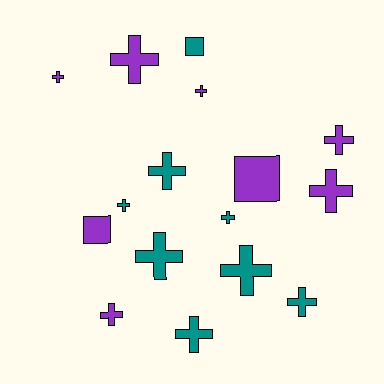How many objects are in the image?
There are 16 objects.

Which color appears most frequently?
Teal, with 8 objects.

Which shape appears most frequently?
Cross, with 13 objects.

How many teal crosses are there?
There are 7 teal crosses.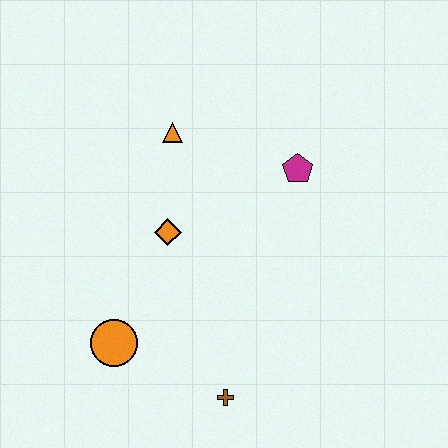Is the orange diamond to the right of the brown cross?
No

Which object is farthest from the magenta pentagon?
The orange circle is farthest from the magenta pentagon.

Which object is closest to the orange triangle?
The orange diamond is closest to the orange triangle.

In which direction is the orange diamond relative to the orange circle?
The orange diamond is above the orange circle.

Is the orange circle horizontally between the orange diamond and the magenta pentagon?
No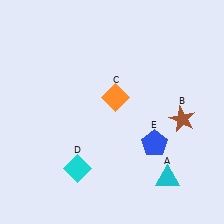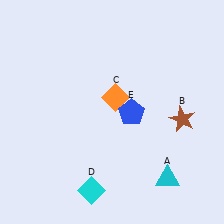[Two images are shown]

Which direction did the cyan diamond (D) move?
The cyan diamond (D) moved down.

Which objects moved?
The objects that moved are: the cyan diamond (D), the blue pentagon (E).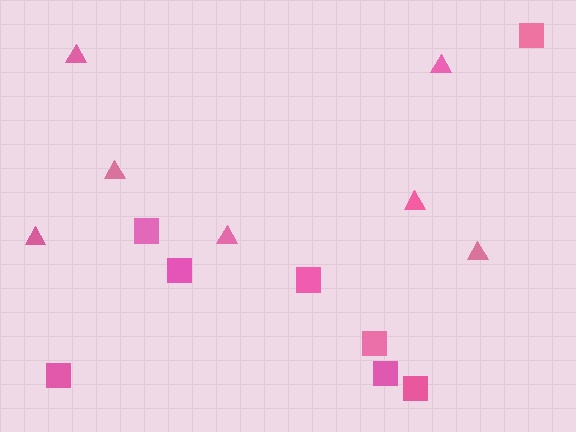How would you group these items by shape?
There are 2 groups: one group of triangles (7) and one group of squares (8).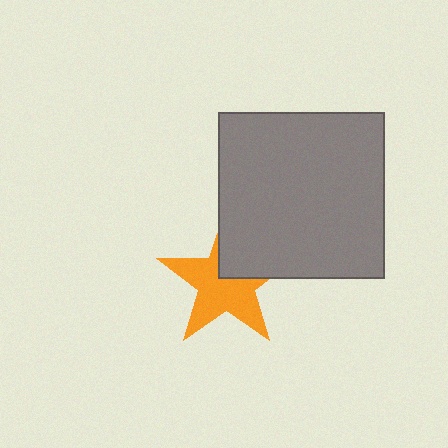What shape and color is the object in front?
The object in front is a gray square.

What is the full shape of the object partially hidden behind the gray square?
The partially hidden object is an orange star.